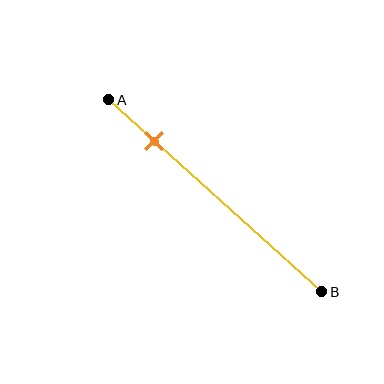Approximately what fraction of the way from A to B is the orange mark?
The orange mark is approximately 20% of the way from A to B.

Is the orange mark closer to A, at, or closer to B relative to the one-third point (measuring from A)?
The orange mark is closer to point A than the one-third point of segment AB.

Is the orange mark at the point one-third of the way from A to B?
No, the mark is at about 20% from A, not at the 33% one-third point.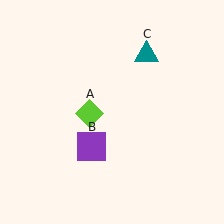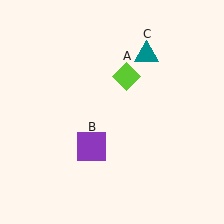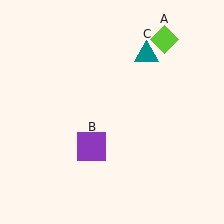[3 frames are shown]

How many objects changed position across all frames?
1 object changed position: lime diamond (object A).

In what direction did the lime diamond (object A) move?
The lime diamond (object A) moved up and to the right.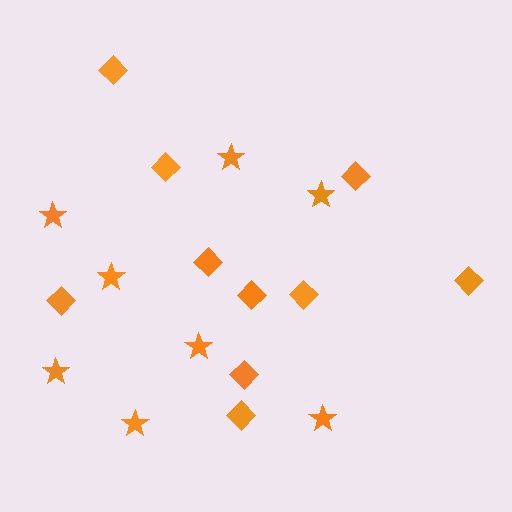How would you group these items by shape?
There are 2 groups: one group of diamonds (10) and one group of stars (8).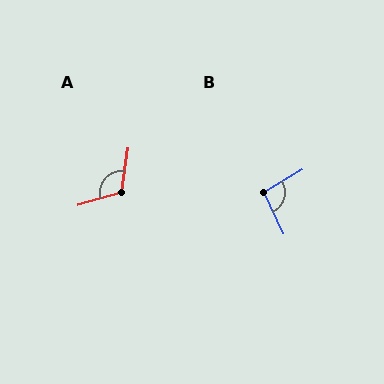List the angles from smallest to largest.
B (96°), A (114°).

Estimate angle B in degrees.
Approximately 96 degrees.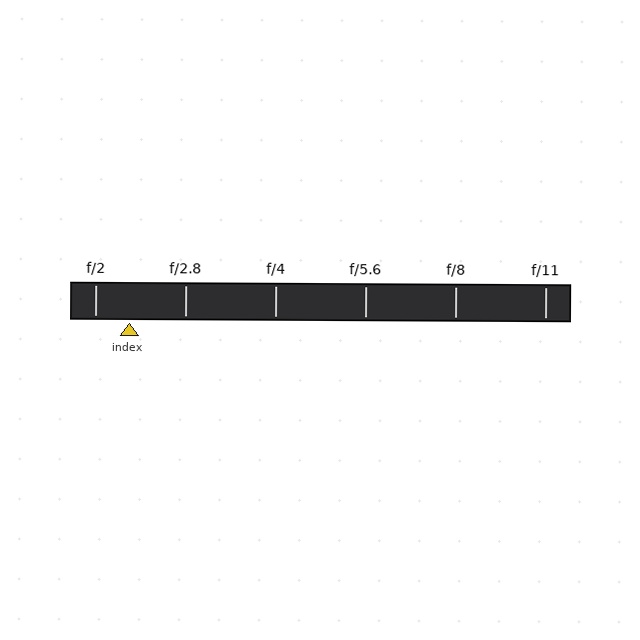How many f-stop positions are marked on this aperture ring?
There are 6 f-stop positions marked.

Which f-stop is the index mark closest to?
The index mark is closest to f/2.